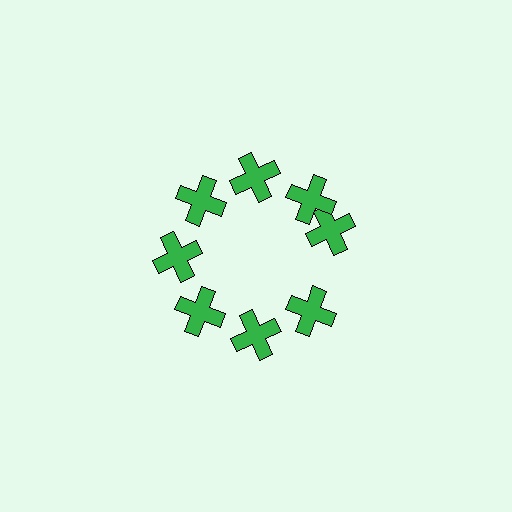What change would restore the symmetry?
The symmetry would be restored by rotating it back into even spacing with its neighbors so that all 8 crosses sit at equal angles and equal distance from the center.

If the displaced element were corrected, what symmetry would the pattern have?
It would have 8-fold rotational symmetry — the pattern would map onto itself every 45 degrees.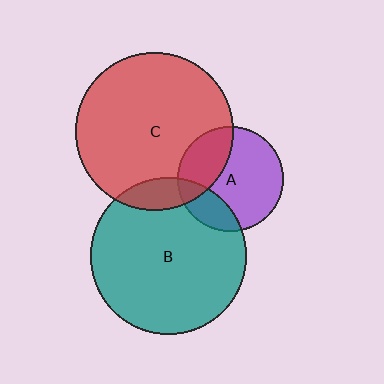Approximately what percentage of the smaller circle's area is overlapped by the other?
Approximately 10%.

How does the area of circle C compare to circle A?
Approximately 2.2 times.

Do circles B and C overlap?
Yes.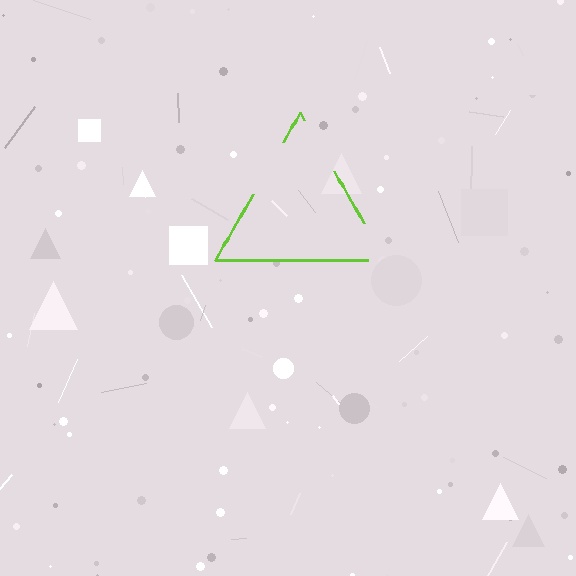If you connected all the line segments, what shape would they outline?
They would outline a triangle.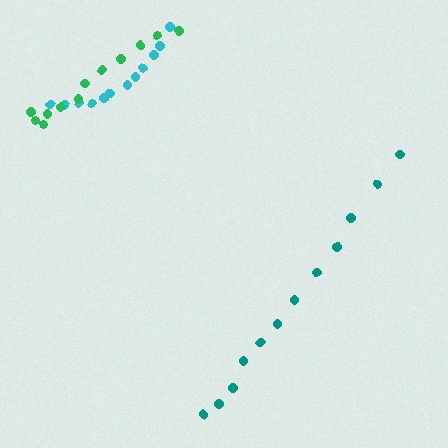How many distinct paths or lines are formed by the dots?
There are 3 distinct paths.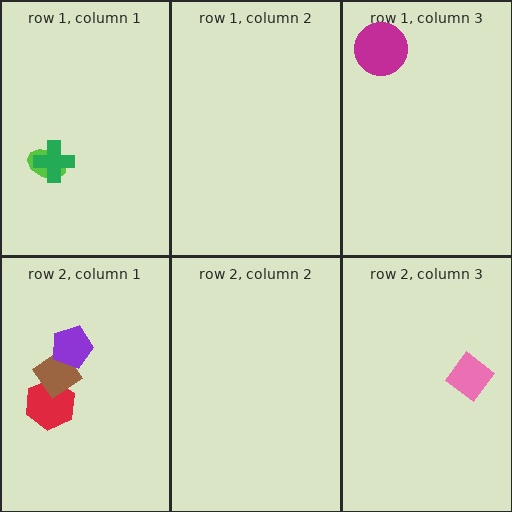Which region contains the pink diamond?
The row 2, column 3 region.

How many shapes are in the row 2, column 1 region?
3.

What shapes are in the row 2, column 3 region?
The pink diamond.